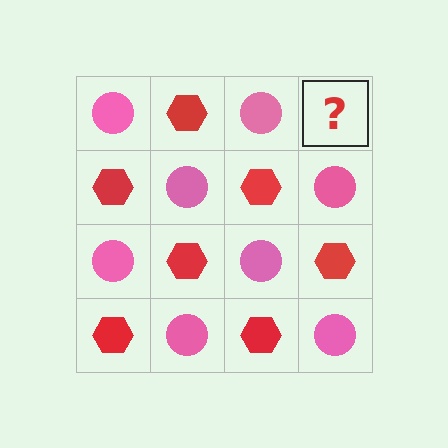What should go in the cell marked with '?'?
The missing cell should contain a red hexagon.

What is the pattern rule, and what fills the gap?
The rule is that it alternates pink circle and red hexagon in a checkerboard pattern. The gap should be filled with a red hexagon.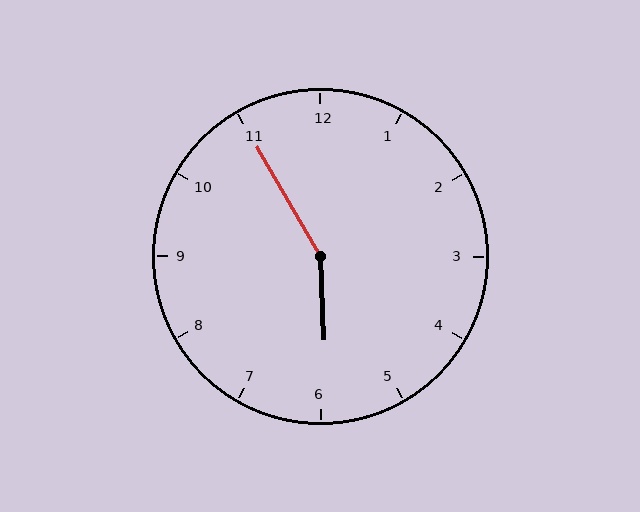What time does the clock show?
5:55.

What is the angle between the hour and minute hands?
Approximately 152 degrees.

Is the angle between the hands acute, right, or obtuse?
It is obtuse.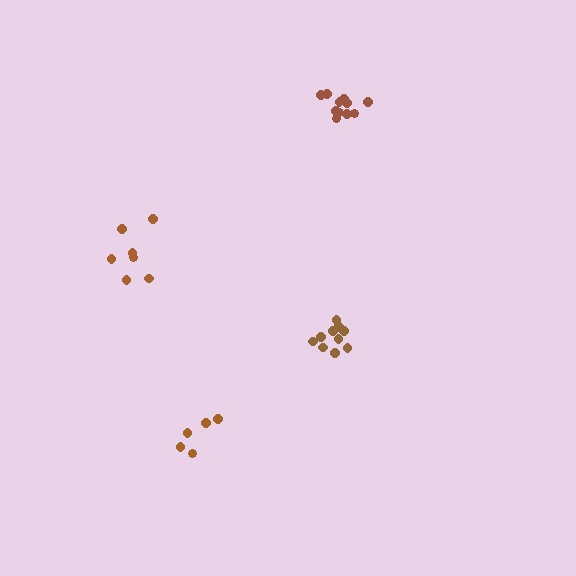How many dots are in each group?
Group 1: 5 dots, Group 2: 7 dots, Group 3: 11 dots, Group 4: 11 dots (34 total).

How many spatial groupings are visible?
There are 4 spatial groupings.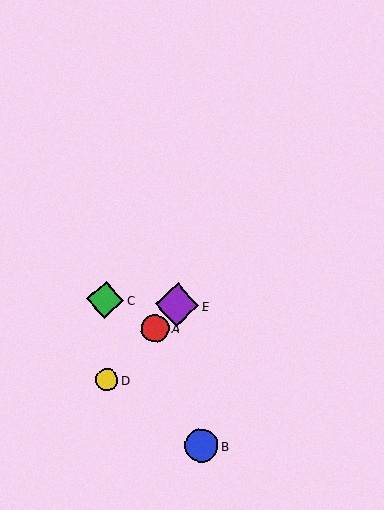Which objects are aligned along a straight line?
Objects A, D, E are aligned along a straight line.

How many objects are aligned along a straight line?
3 objects (A, D, E) are aligned along a straight line.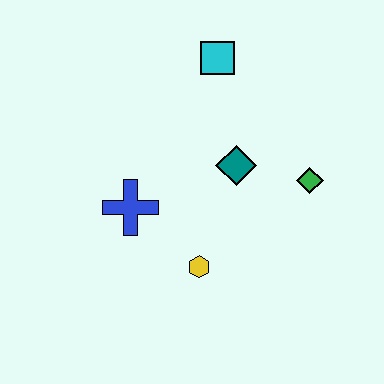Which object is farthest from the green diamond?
The blue cross is farthest from the green diamond.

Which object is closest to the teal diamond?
The green diamond is closest to the teal diamond.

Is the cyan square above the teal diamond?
Yes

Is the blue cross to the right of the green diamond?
No